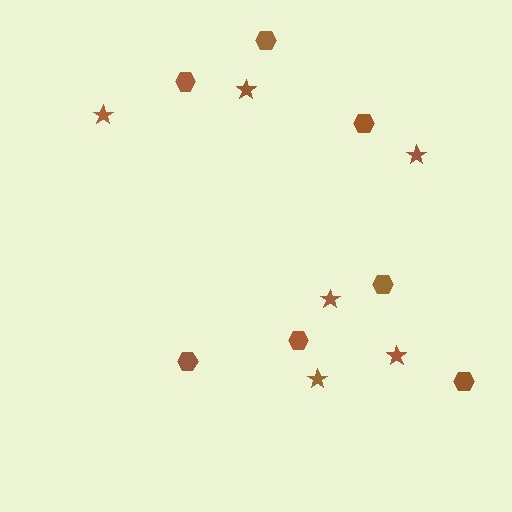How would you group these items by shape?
There are 2 groups: one group of hexagons (7) and one group of stars (6).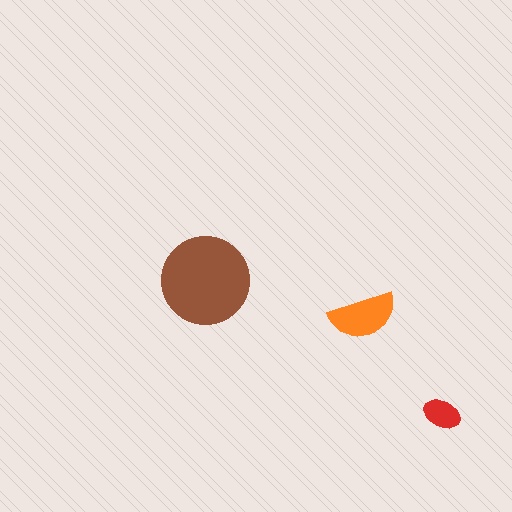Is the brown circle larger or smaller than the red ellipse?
Larger.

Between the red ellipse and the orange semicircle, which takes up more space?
The orange semicircle.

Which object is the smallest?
The red ellipse.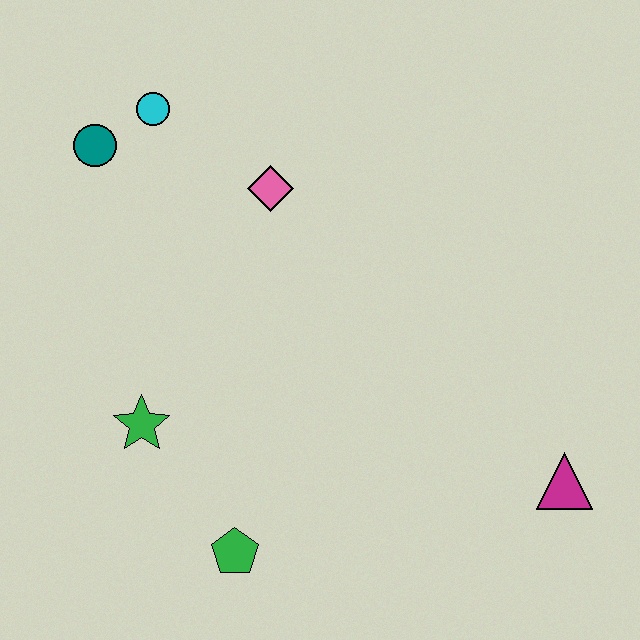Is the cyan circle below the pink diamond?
No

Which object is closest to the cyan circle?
The teal circle is closest to the cyan circle.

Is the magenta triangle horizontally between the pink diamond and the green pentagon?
No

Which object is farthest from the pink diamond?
The magenta triangle is farthest from the pink diamond.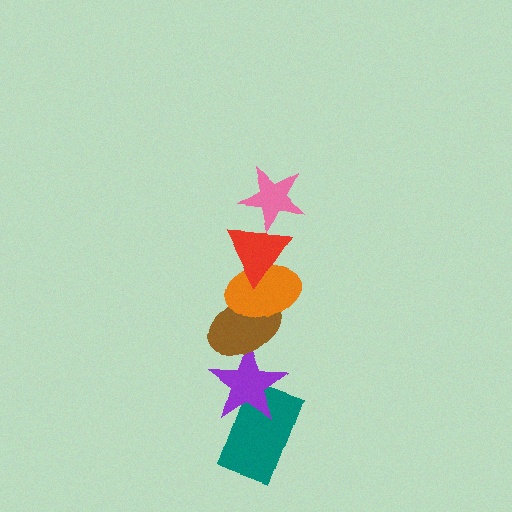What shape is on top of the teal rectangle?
The purple star is on top of the teal rectangle.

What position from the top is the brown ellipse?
The brown ellipse is 4th from the top.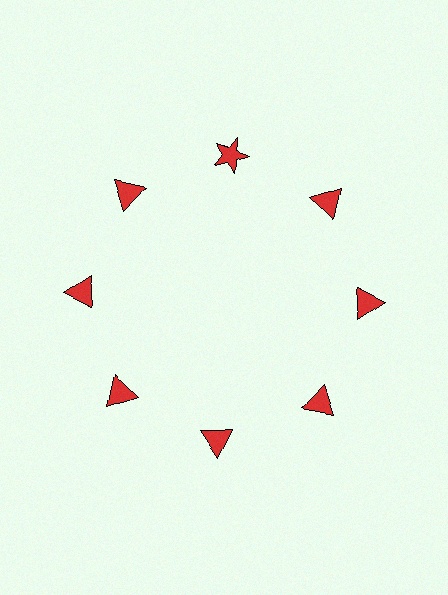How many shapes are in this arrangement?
There are 8 shapes arranged in a ring pattern.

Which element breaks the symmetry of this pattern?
The red star at roughly the 12 o'clock position breaks the symmetry. All other shapes are red triangles.